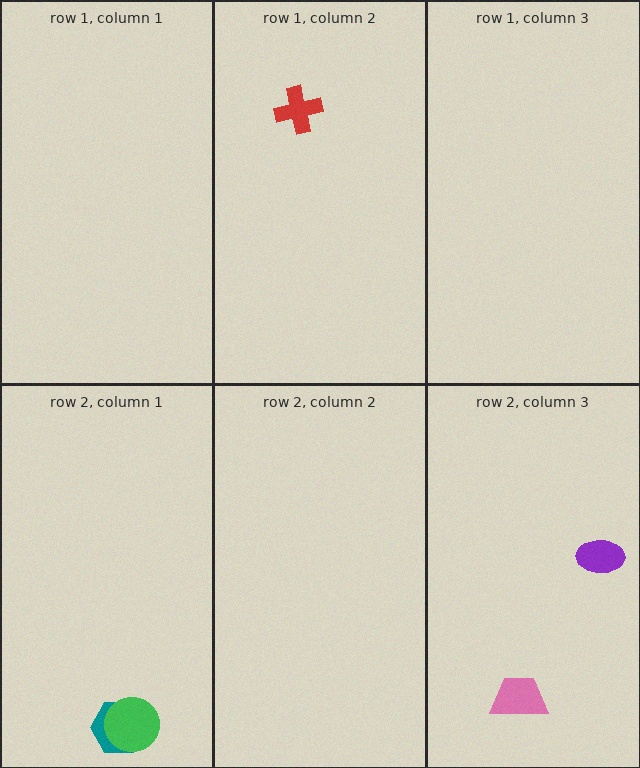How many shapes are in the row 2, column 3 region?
2.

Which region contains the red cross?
The row 1, column 2 region.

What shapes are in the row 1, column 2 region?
The red cross.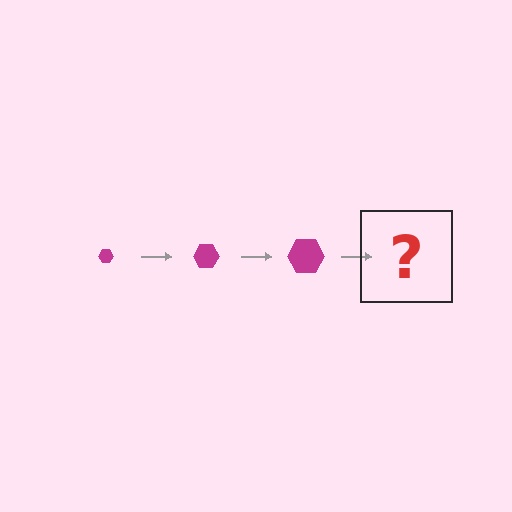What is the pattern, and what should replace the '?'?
The pattern is that the hexagon gets progressively larger each step. The '?' should be a magenta hexagon, larger than the previous one.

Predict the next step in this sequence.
The next step is a magenta hexagon, larger than the previous one.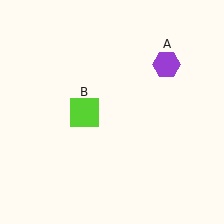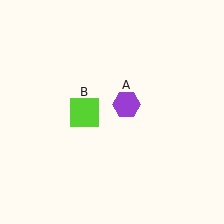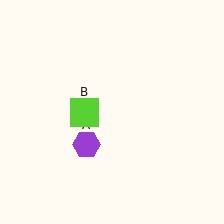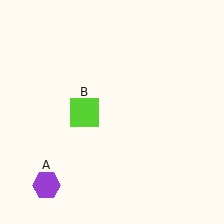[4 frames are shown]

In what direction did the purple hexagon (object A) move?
The purple hexagon (object A) moved down and to the left.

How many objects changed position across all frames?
1 object changed position: purple hexagon (object A).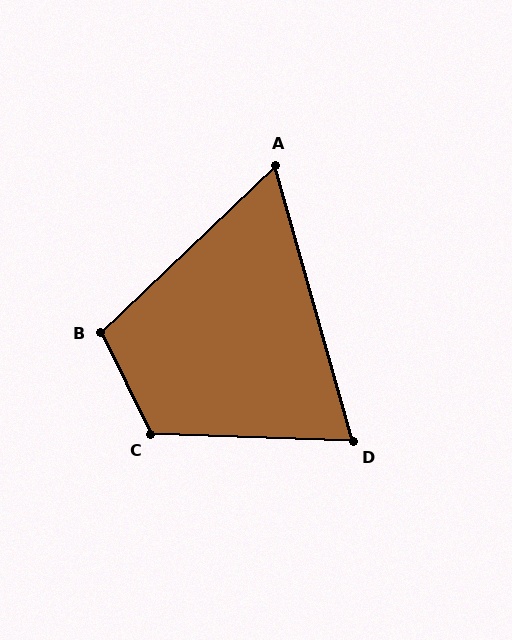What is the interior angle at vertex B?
Approximately 108 degrees (obtuse).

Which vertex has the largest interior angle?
C, at approximately 118 degrees.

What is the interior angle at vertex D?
Approximately 72 degrees (acute).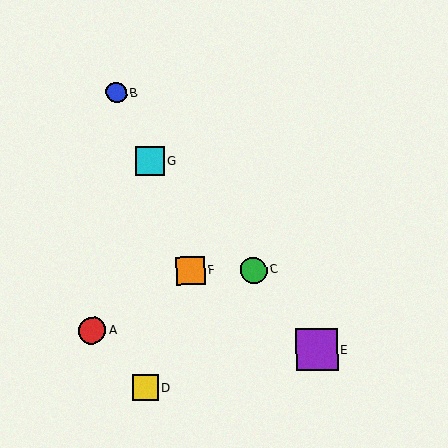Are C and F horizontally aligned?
Yes, both are at y≈270.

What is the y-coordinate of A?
Object A is at y≈330.